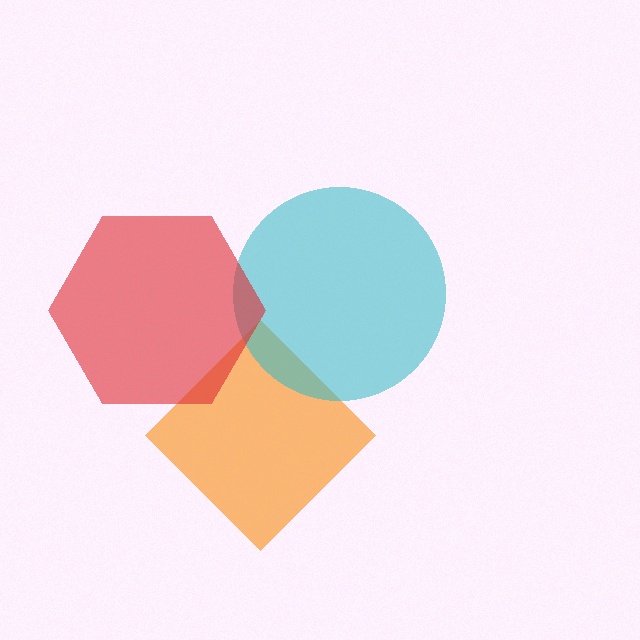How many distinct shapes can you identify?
There are 3 distinct shapes: an orange diamond, a cyan circle, a red hexagon.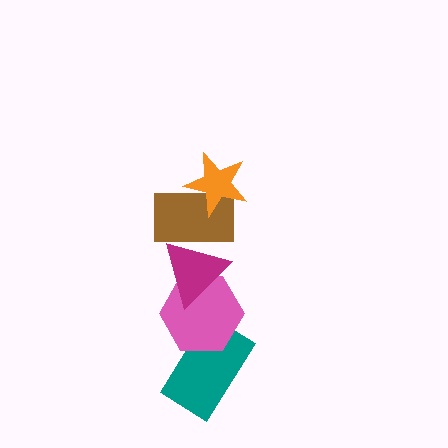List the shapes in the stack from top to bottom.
From top to bottom: the orange star, the brown rectangle, the magenta triangle, the pink hexagon, the teal rectangle.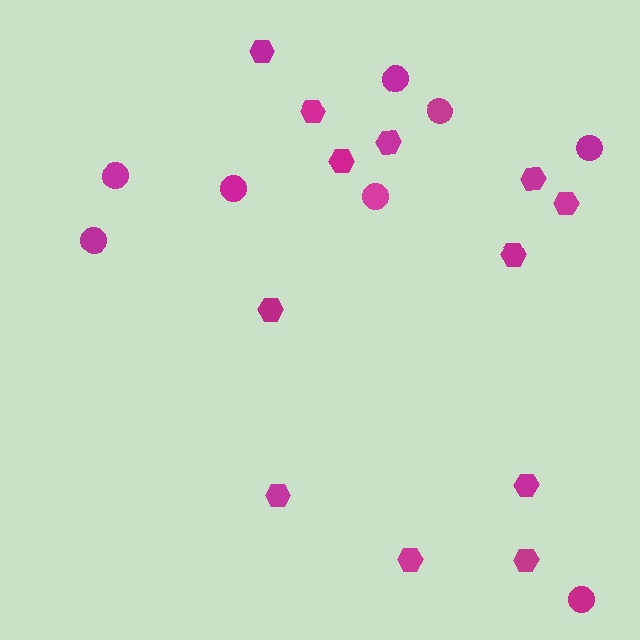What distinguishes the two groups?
There are 2 groups: one group of hexagons (12) and one group of circles (8).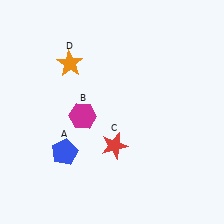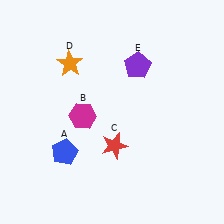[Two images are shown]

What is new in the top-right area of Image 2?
A purple pentagon (E) was added in the top-right area of Image 2.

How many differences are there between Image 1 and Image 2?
There is 1 difference between the two images.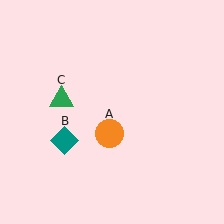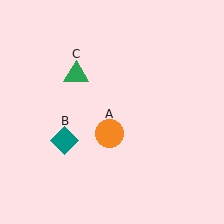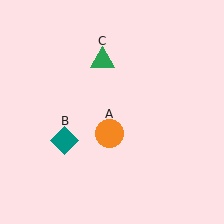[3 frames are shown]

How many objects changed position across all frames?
1 object changed position: green triangle (object C).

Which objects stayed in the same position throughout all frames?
Orange circle (object A) and teal diamond (object B) remained stationary.